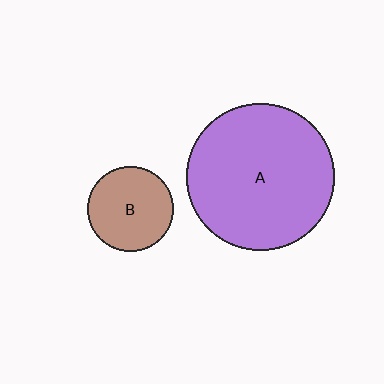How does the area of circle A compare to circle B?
Approximately 3.0 times.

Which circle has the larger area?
Circle A (purple).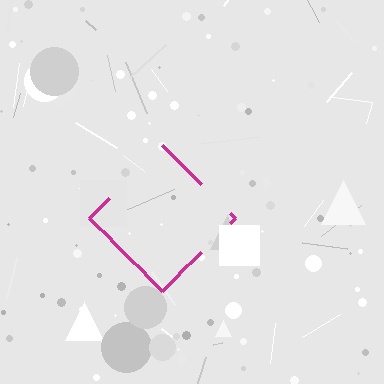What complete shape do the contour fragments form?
The contour fragments form a diamond.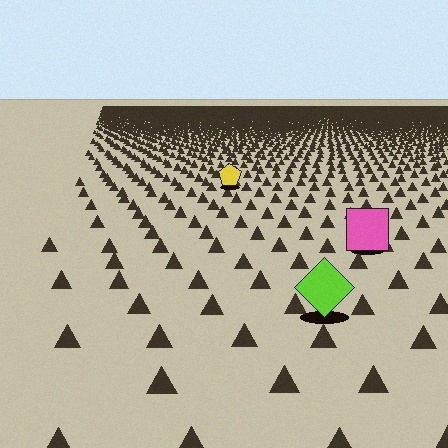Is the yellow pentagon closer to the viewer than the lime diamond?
No. The lime diamond is closer — you can tell from the texture gradient: the ground texture is coarser near it.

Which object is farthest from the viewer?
The yellow pentagon is farthest from the viewer. It appears smaller and the ground texture around it is denser.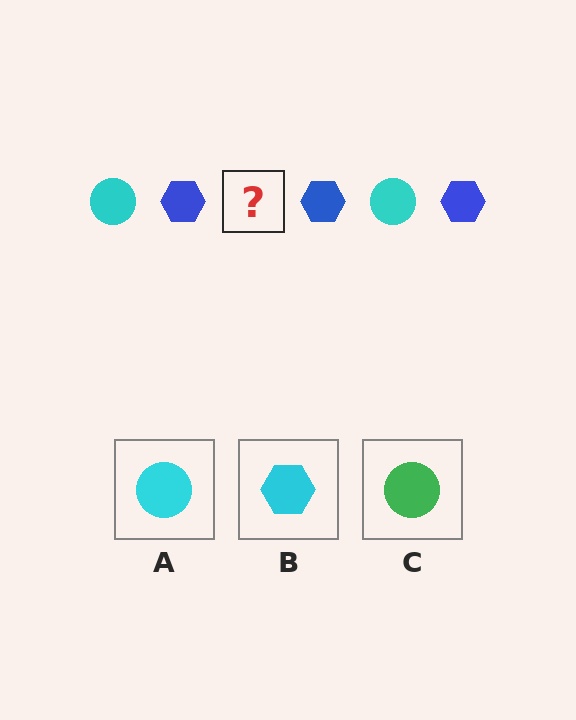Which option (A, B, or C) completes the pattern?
A.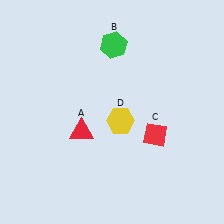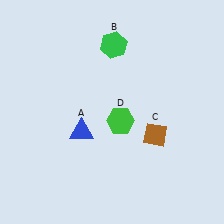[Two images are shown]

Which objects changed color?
A changed from red to blue. C changed from red to brown. D changed from yellow to green.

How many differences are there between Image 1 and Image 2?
There are 3 differences between the two images.